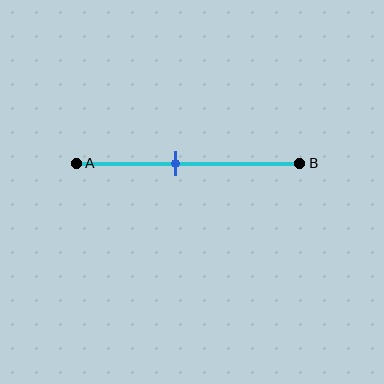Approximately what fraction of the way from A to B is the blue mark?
The blue mark is approximately 45% of the way from A to B.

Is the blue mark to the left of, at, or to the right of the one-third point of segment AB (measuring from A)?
The blue mark is to the right of the one-third point of segment AB.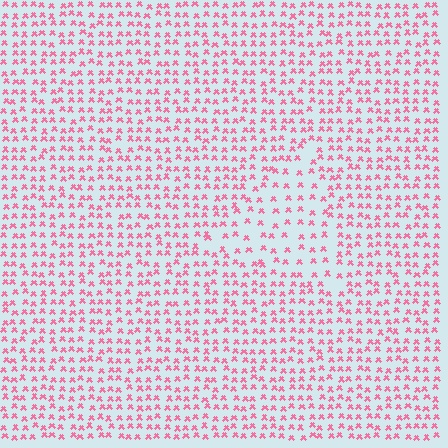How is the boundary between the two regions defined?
The boundary is defined by a change in element density (approximately 1.8x ratio). All elements are the same color, size, and shape.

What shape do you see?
I see a triangle.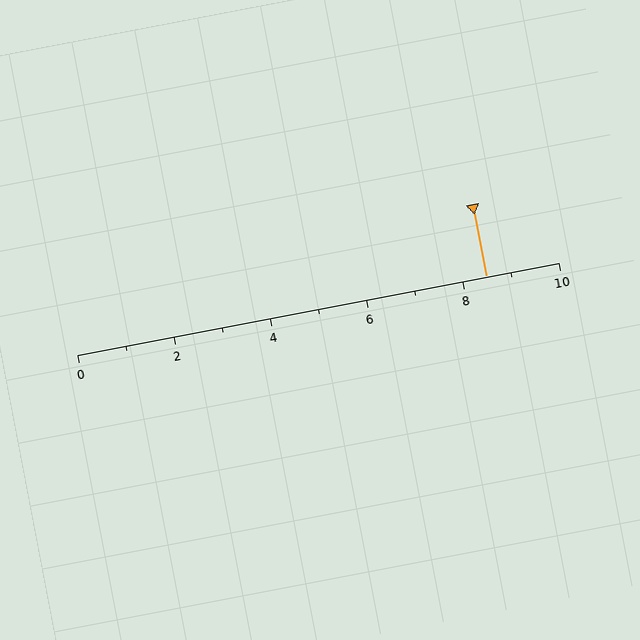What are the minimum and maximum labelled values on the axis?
The axis runs from 0 to 10.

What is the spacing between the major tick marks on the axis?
The major ticks are spaced 2 apart.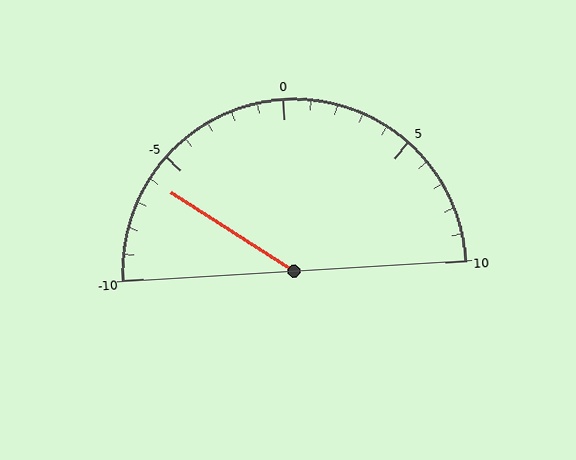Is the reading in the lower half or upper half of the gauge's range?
The reading is in the lower half of the range (-10 to 10).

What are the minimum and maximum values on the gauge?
The gauge ranges from -10 to 10.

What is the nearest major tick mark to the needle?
The nearest major tick mark is -5.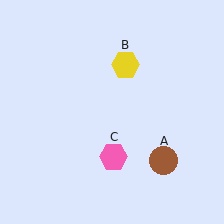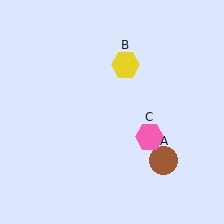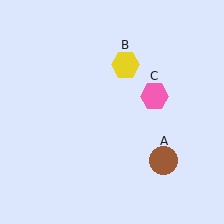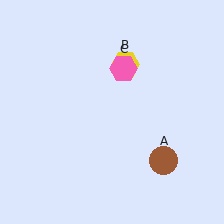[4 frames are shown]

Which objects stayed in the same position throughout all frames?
Brown circle (object A) and yellow hexagon (object B) remained stationary.